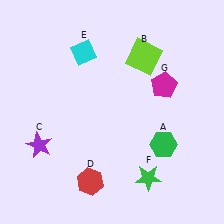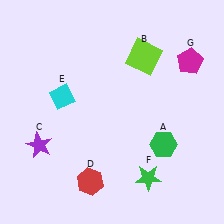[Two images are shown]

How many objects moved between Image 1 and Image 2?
2 objects moved between the two images.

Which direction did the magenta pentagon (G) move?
The magenta pentagon (G) moved right.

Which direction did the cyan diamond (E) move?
The cyan diamond (E) moved down.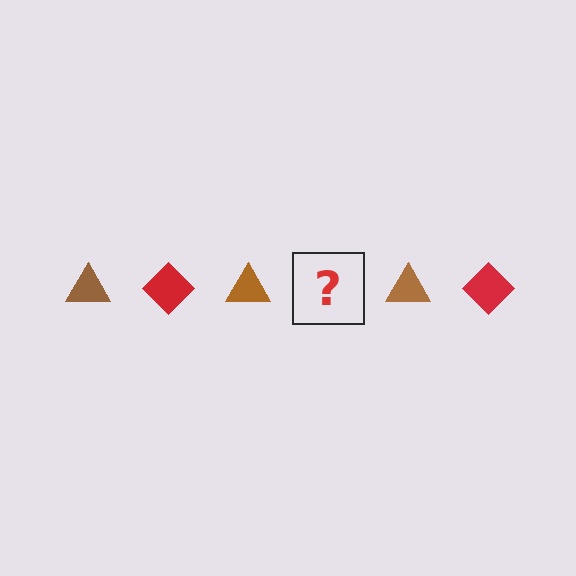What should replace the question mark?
The question mark should be replaced with a red diamond.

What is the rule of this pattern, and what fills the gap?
The rule is that the pattern alternates between brown triangle and red diamond. The gap should be filled with a red diamond.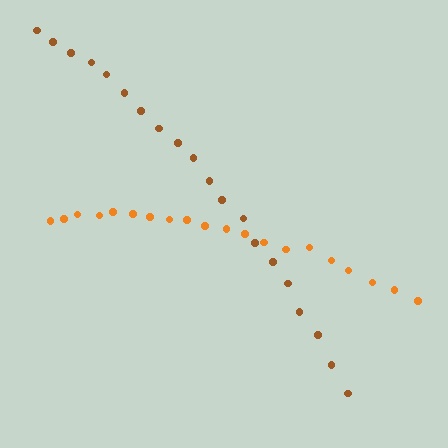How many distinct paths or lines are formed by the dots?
There are 2 distinct paths.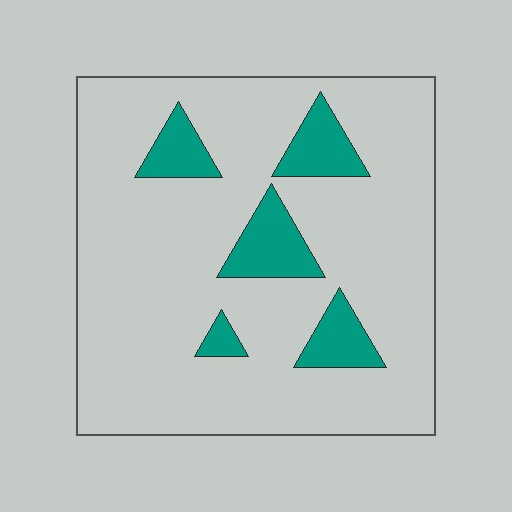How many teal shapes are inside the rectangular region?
5.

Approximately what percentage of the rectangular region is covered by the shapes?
Approximately 15%.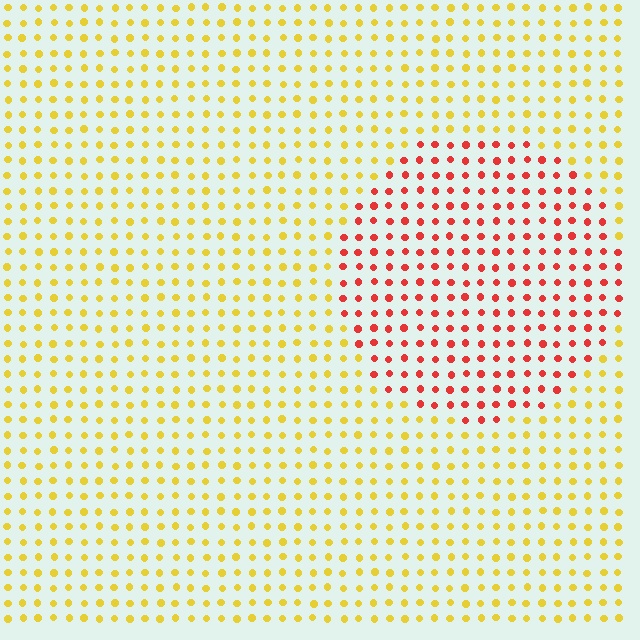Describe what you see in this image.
The image is filled with small yellow elements in a uniform arrangement. A circle-shaped region is visible where the elements are tinted to a slightly different hue, forming a subtle color boundary.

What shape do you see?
I see a circle.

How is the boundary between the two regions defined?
The boundary is defined purely by a slight shift in hue (about 53 degrees). Spacing, size, and orientation are identical on both sides.